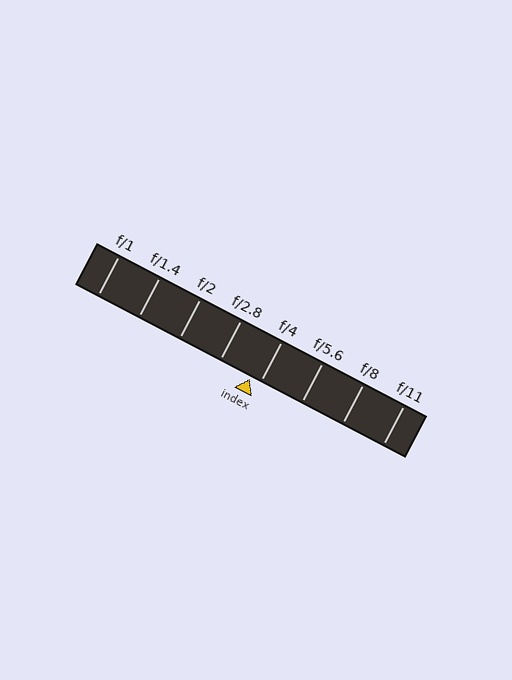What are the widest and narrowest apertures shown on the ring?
The widest aperture shown is f/1 and the narrowest is f/11.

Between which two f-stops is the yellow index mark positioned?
The index mark is between f/2.8 and f/4.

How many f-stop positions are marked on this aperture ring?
There are 8 f-stop positions marked.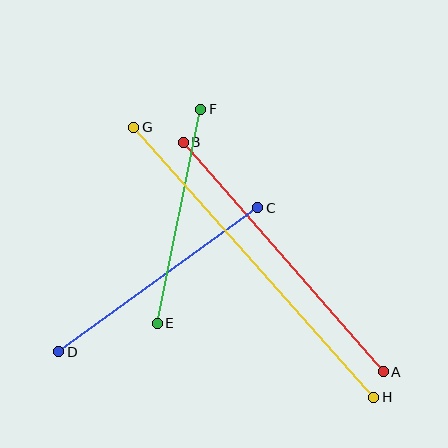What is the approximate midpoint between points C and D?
The midpoint is at approximately (158, 280) pixels.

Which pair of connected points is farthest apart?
Points G and H are farthest apart.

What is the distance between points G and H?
The distance is approximately 361 pixels.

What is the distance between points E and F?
The distance is approximately 218 pixels.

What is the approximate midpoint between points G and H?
The midpoint is at approximately (254, 262) pixels.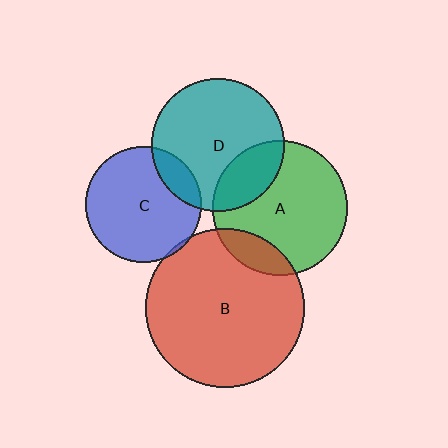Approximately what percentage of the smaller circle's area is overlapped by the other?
Approximately 5%.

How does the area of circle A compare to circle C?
Approximately 1.4 times.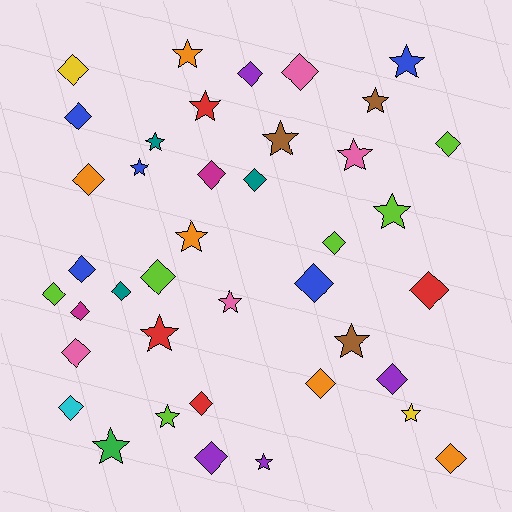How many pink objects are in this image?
There are 4 pink objects.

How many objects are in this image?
There are 40 objects.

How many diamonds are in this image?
There are 23 diamonds.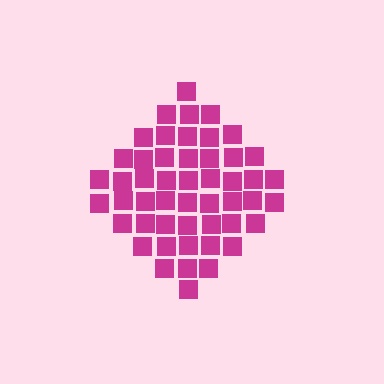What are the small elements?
The small elements are squares.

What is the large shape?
The large shape is a diamond.